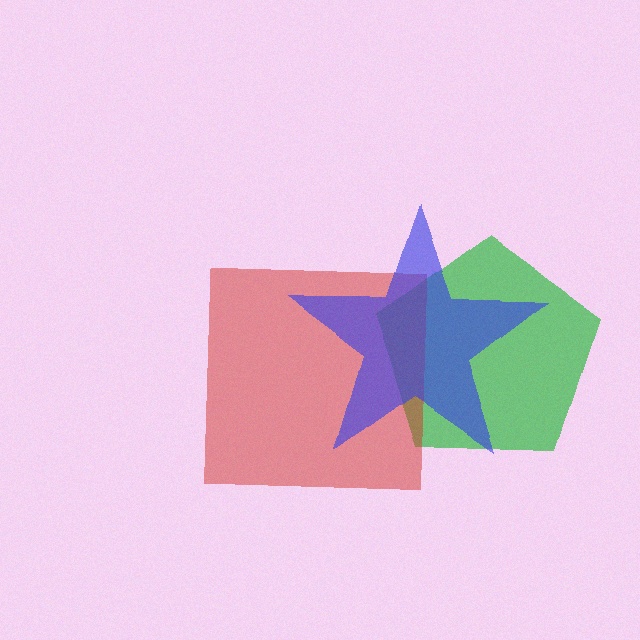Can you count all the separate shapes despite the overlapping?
Yes, there are 3 separate shapes.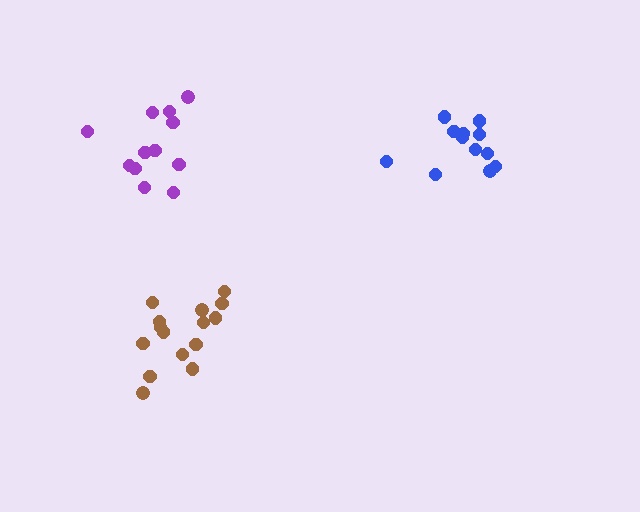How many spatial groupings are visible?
There are 3 spatial groupings.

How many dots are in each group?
Group 1: 12 dots, Group 2: 15 dots, Group 3: 12 dots (39 total).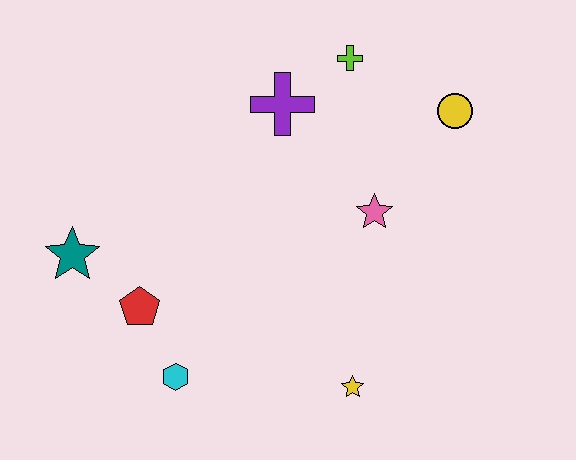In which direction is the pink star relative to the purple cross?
The pink star is below the purple cross.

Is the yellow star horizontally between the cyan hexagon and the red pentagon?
No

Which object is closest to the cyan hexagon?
The red pentagon is closest to the cyan hexagon.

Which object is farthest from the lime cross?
The cyan hexagon is farthest from the lime cross.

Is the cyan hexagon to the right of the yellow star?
No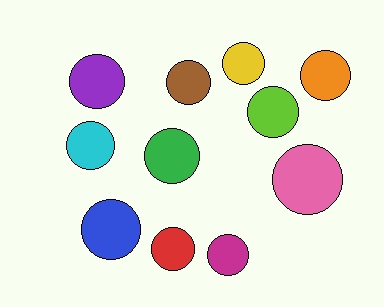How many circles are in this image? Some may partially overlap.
There are 11 circles.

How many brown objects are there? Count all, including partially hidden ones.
There is 1 brown object.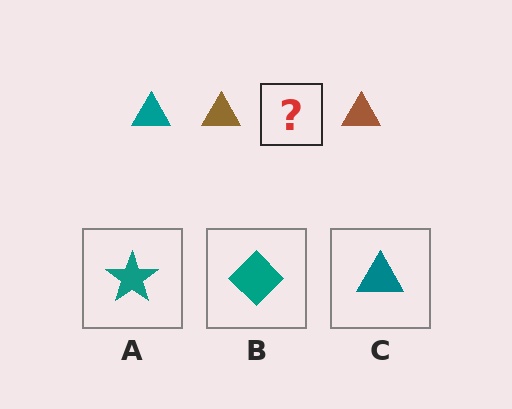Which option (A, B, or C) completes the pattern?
C.